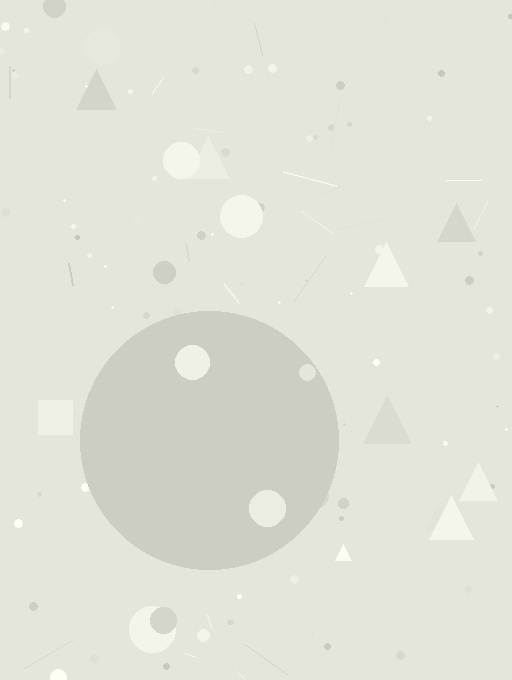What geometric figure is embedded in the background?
A circle is embedded in the background.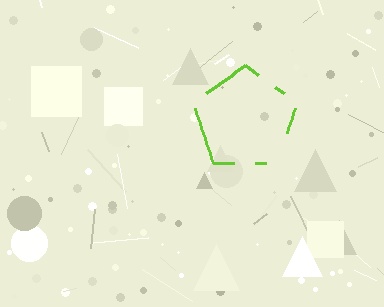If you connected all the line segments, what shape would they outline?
They would outline a pentagon.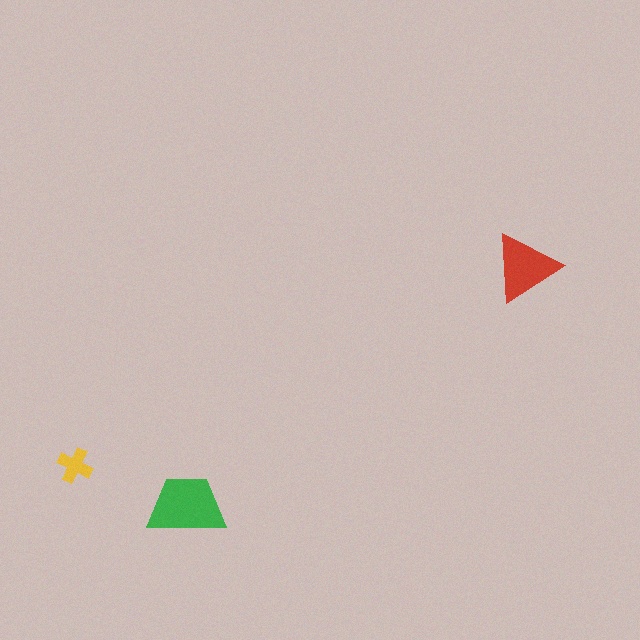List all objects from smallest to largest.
The yellow cross, the red triangle, the green trapezoid.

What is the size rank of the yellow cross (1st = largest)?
3rd.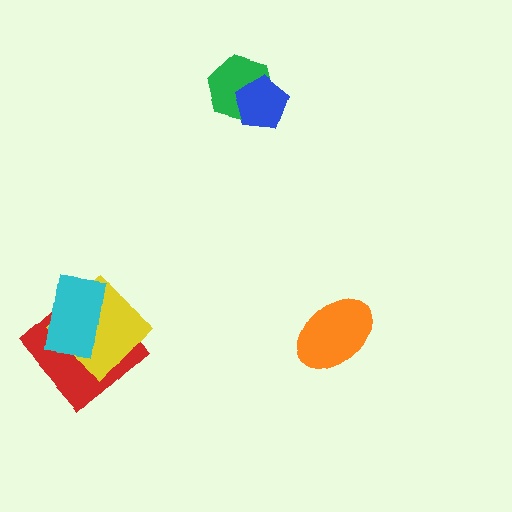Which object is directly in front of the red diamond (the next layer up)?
The yellow diamond is directly in front of the red diamond.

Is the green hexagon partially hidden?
Yes, it is partially covered by another shape.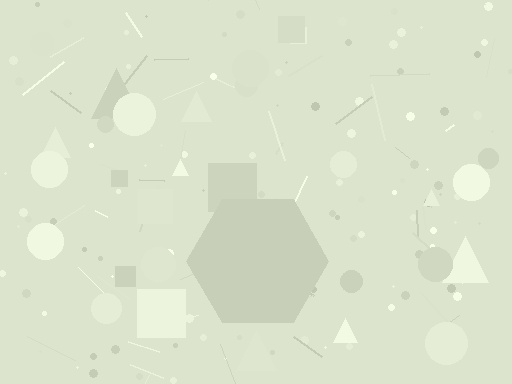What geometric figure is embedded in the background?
A hexagon is embedded in the background.